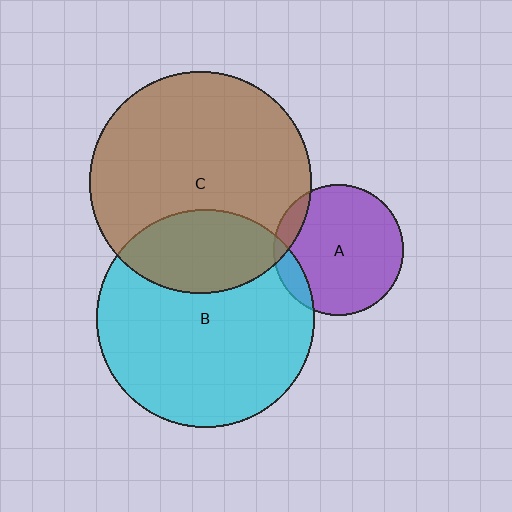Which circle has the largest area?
Circle C (brown).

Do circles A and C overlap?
Yes.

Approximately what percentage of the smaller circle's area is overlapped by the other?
Approximately 10%.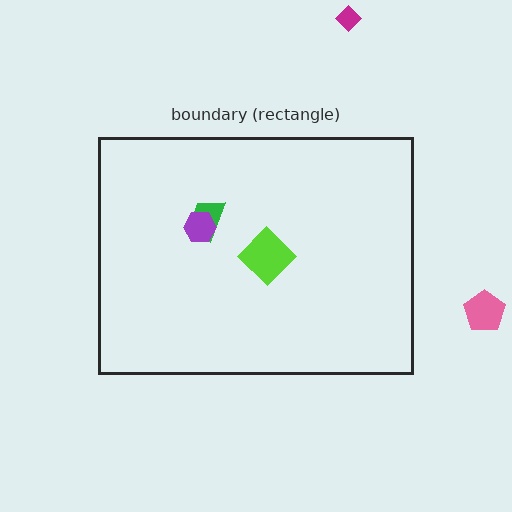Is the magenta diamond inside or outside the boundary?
Outside.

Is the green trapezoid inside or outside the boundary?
Inside.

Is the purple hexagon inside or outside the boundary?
Inside.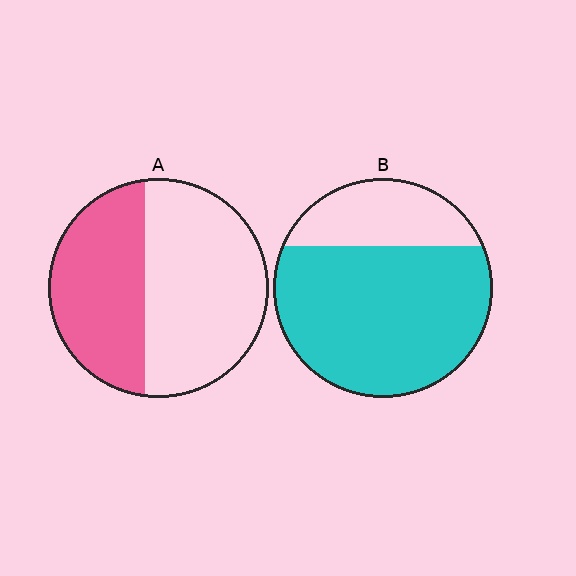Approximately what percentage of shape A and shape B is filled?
A is approximately 40% and B is approximately 75%.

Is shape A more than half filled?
No.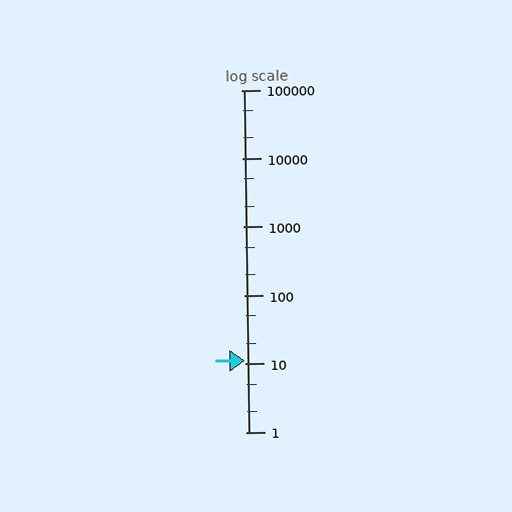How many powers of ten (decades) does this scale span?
The scale spans 5 decades, from 1 to 100000.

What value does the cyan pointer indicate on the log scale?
The pointer indicates approximately 11.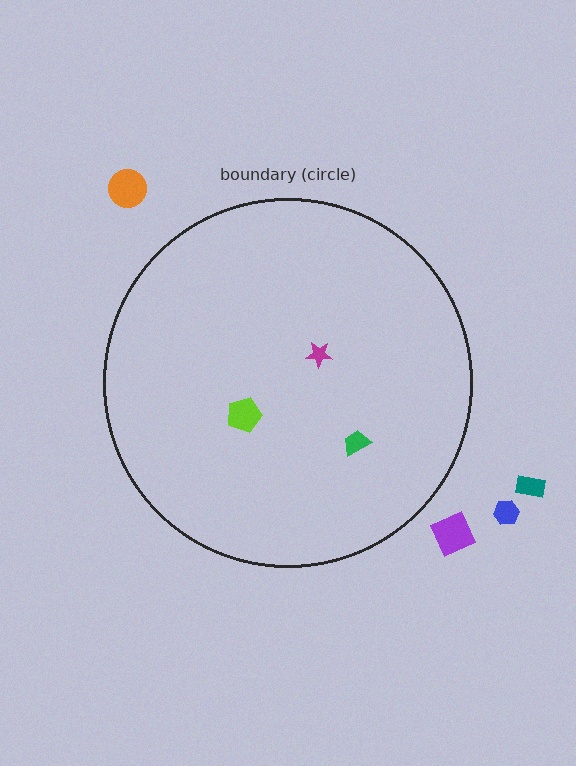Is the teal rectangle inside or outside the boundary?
Outside.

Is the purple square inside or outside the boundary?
Outside.